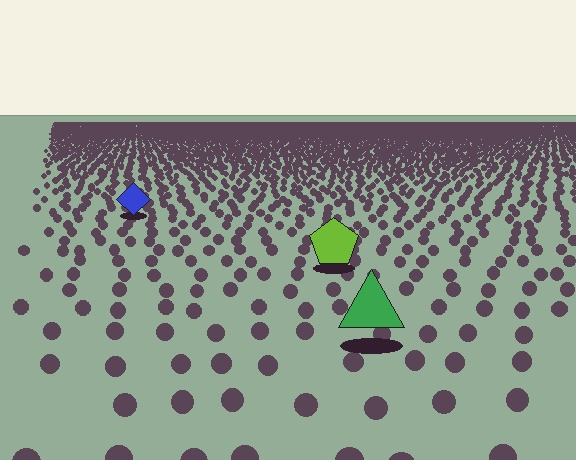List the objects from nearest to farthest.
From nearest to farthest: the green triangle, the lime pentagon, the blue diamond.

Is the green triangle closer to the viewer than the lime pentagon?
Yes. The green triangle is closer — you can tell from the texture gradient: the ground texture is coarser near it.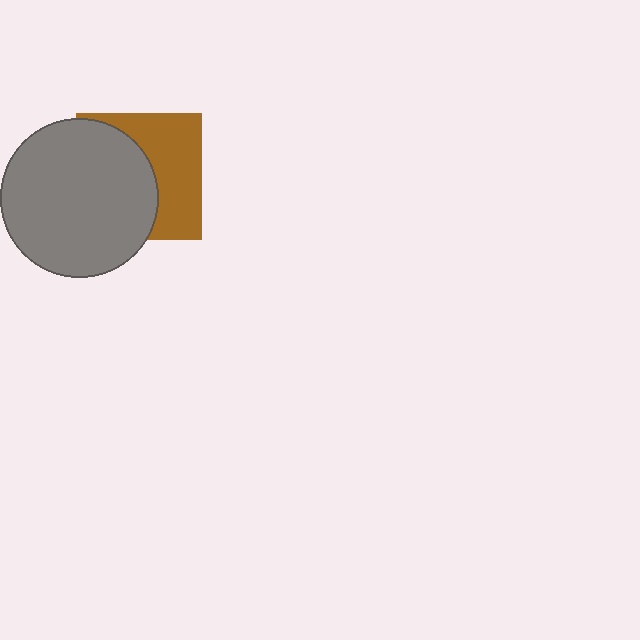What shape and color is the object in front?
The object in front is a gray circle.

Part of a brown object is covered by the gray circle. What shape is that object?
It is a square.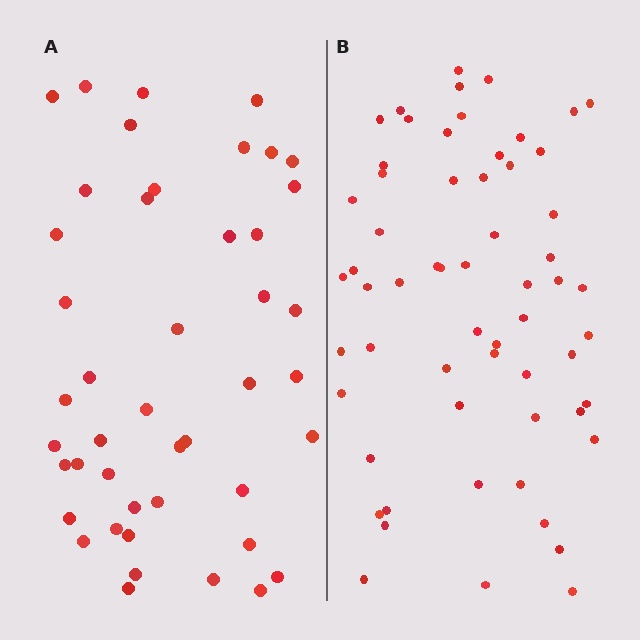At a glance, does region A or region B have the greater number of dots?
Region B (the right region) has more dots.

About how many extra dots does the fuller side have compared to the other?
Region B has approximately 15 more dots than region A.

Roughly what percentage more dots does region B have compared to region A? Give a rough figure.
About 35% more.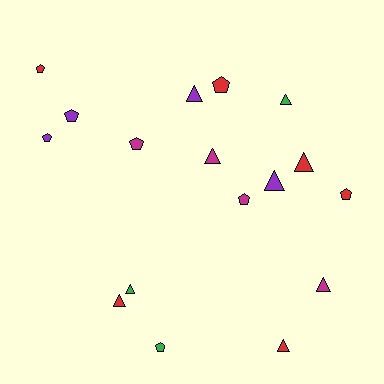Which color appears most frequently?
Red, with 6 objects.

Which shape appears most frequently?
Triangle, with 9 objects.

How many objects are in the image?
There are 17 objects.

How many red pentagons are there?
There are 3 red pentagons.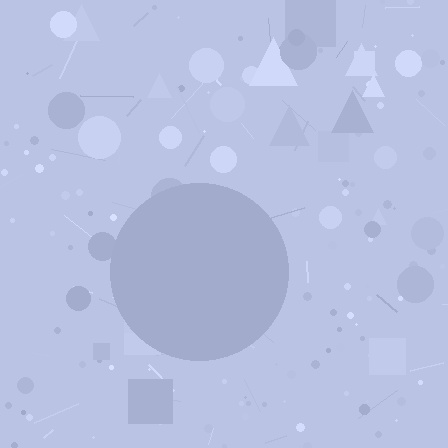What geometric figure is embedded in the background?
A circle is embedded in the background.